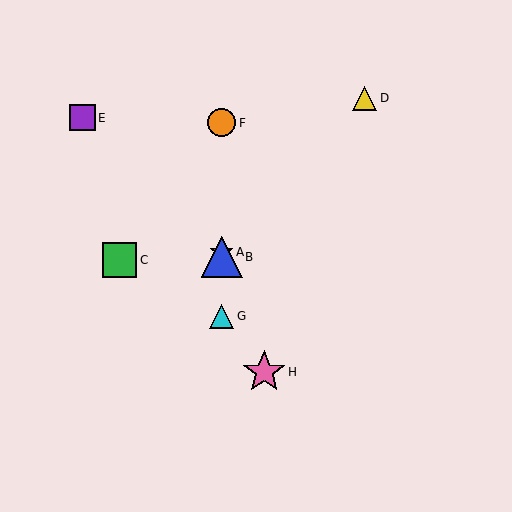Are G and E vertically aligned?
No, G is at x≈222 and E is at x≈83.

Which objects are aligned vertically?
Objects A, B, F, G are aligned vertically.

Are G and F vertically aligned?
Yes, both are at x≈222.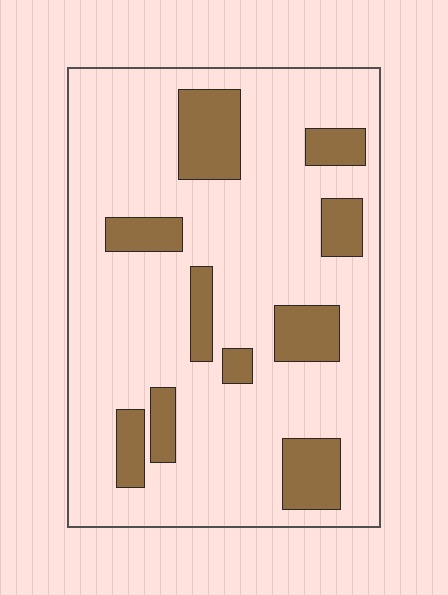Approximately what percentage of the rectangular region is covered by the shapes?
Approximately 20%.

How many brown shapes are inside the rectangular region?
10.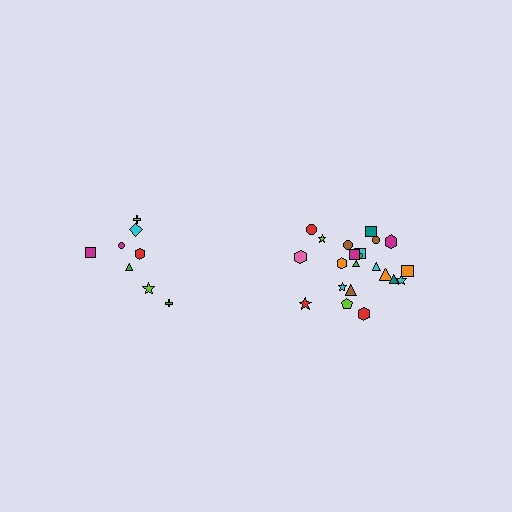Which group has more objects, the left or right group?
The right group.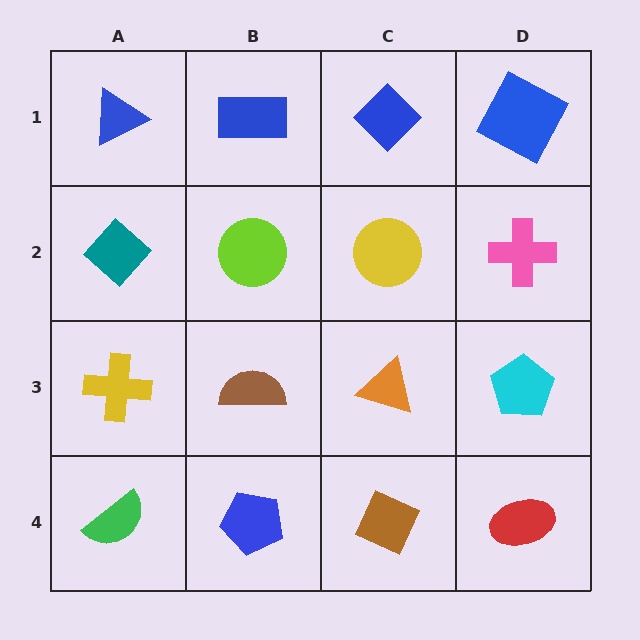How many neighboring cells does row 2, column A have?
3.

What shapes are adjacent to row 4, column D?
A cyan pentagon (row 3, column D), a brown diamond (row 4, column C).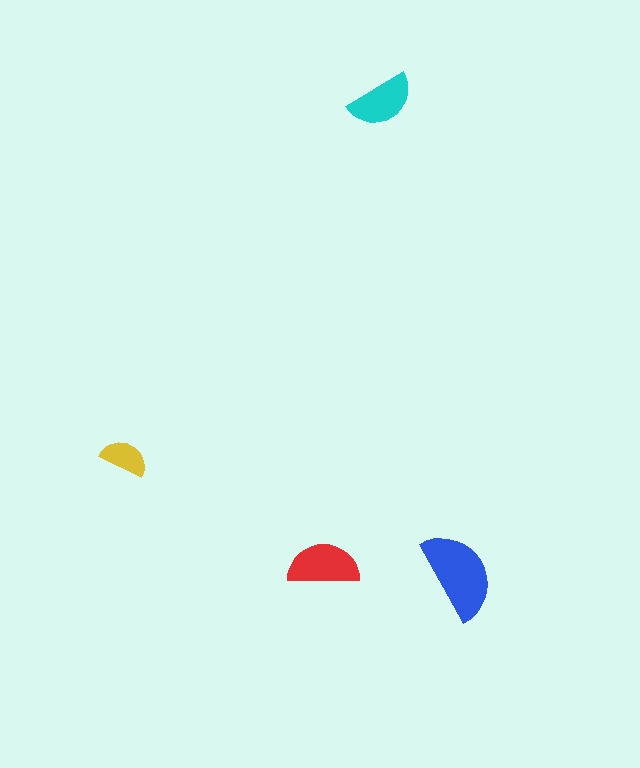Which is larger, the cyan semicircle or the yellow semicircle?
The cyan one.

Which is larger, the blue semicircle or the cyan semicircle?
The blue one.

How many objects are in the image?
There are 4 objects in the image.